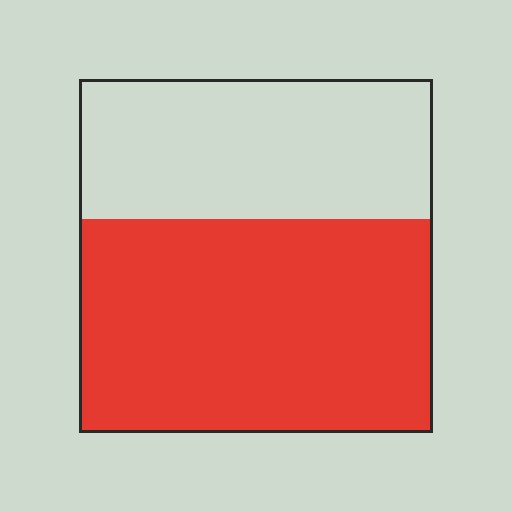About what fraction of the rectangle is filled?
About three fifths (3/5).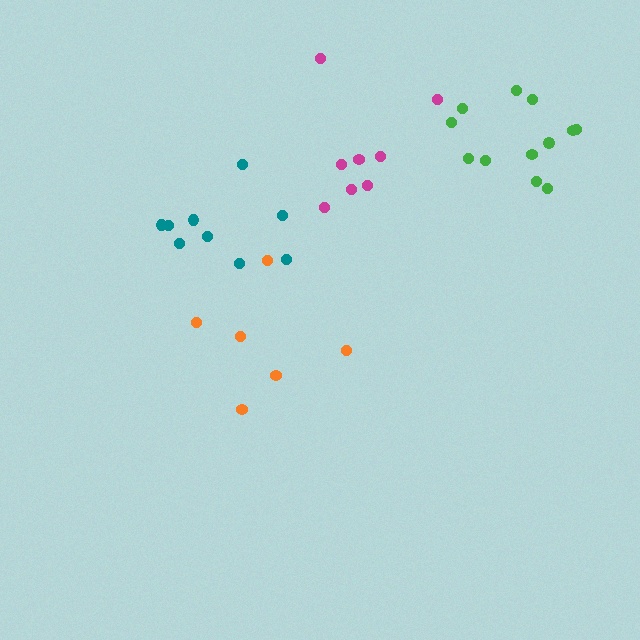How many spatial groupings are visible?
There are 4 spatial groupings.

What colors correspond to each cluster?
The clusters are colored: magenta, green, orange, teal.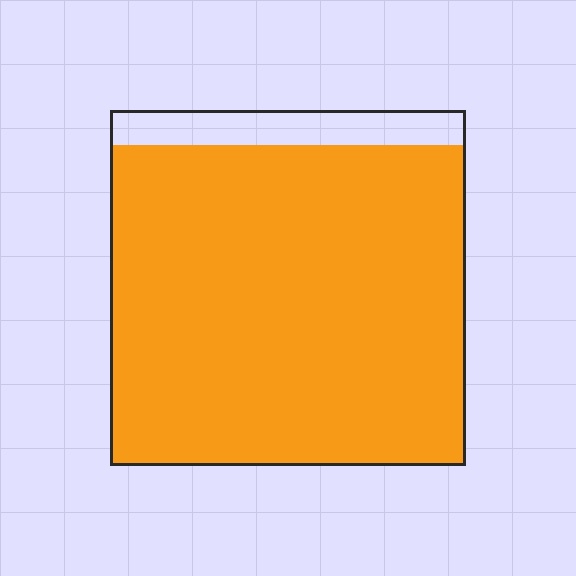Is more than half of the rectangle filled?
Yes.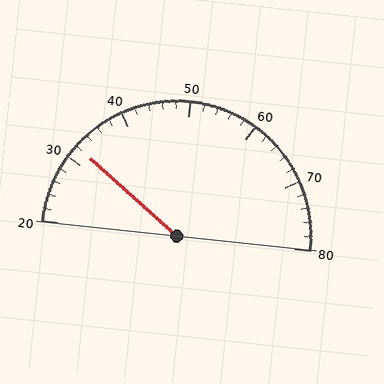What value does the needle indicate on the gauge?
The needle indicates approximately 32.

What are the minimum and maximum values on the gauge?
The gauge ranges from 20 to 80.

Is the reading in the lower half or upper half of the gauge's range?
The reading is in the lower half of the range (20 to 80).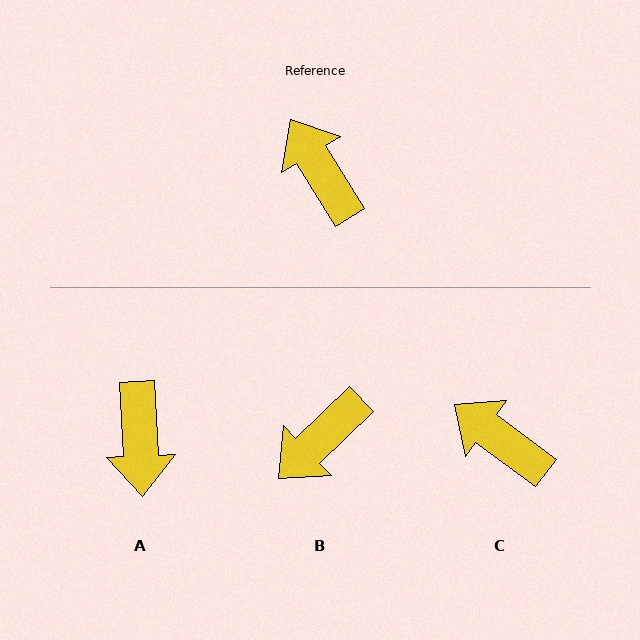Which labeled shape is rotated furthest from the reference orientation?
A, about 152 degrees away.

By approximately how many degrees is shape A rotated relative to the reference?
Approximately 152 degrees counter-clockwise.